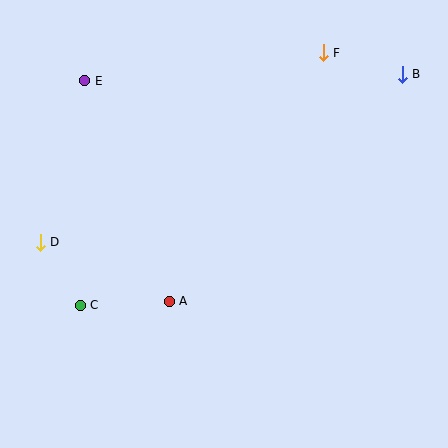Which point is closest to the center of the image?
Point A at (169, 301) is closest to the center.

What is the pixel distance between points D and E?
The distance between D and E is 167 pixels.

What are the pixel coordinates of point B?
Point B is at (402, 74).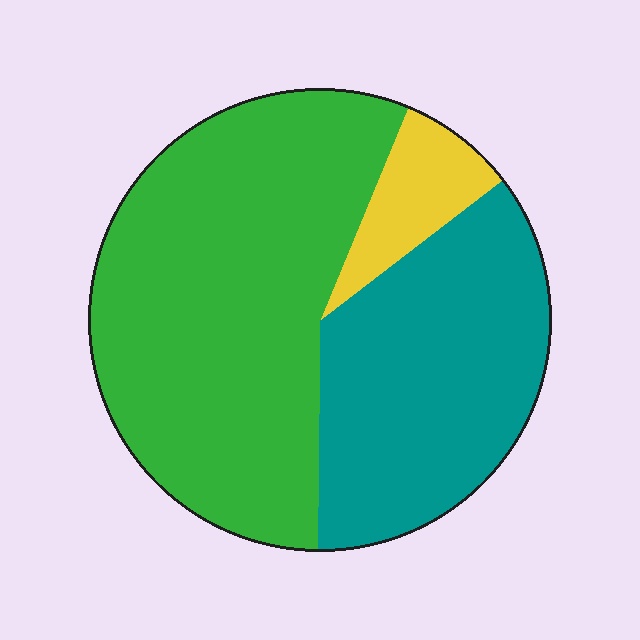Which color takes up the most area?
Green, at roughly 55%.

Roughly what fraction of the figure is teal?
Teal takes up about three eighths (3/8) of the figure.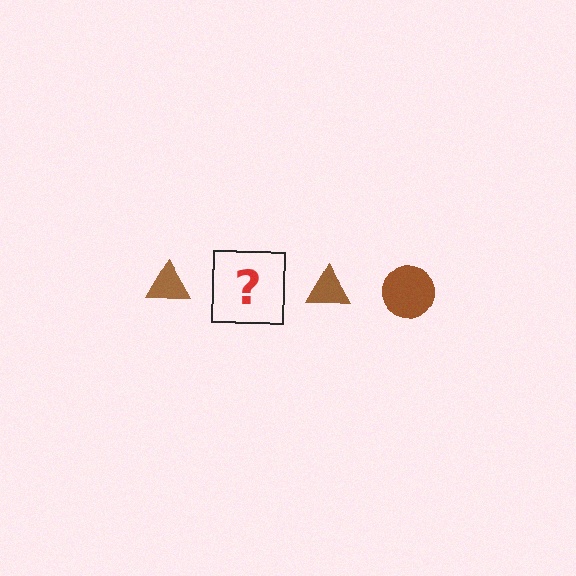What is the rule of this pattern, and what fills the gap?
The rule is that the pattern cycles through triangle, circle shapes in brown. The gap should be filled with a brown circle.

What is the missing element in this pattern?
The missing element is a brown circle.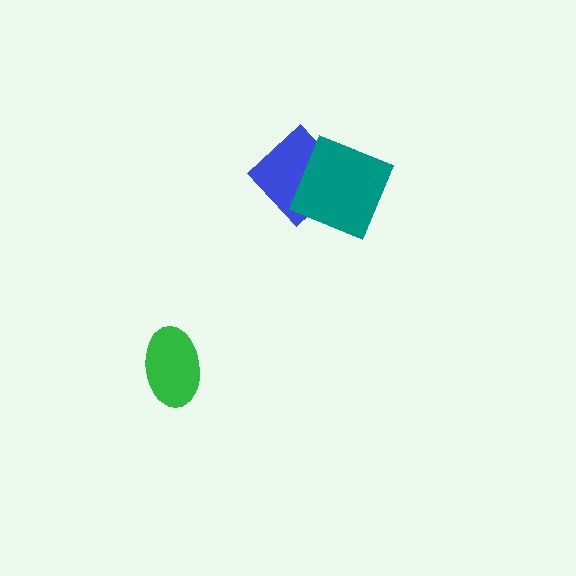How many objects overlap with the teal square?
1 object overlaps with the teal square.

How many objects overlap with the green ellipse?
0 objects overlap with the green ellipse.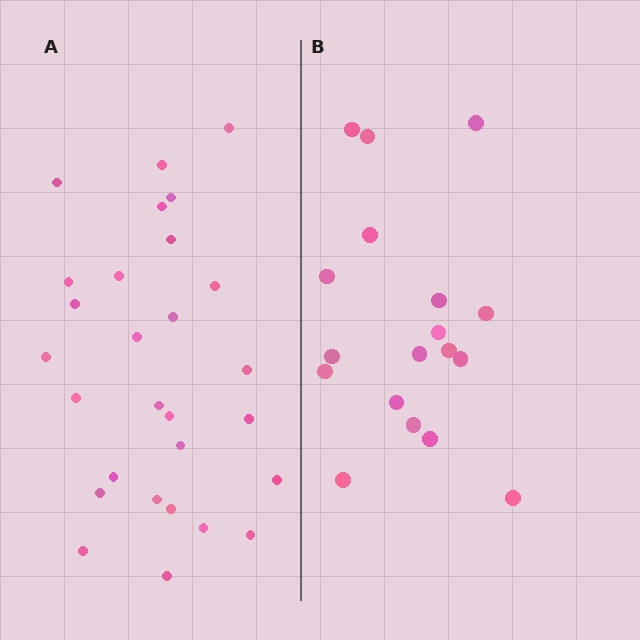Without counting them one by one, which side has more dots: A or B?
Region A (the left region) has more dots.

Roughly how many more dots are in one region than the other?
Region A has roughly 10 or so more dots than region B.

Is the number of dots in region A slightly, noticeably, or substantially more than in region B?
Region A has substantially more. The ratio is roughly 1.6 to 1.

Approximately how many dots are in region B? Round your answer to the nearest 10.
About 20 dots. (The exact count is 18, which rounds to 20.)